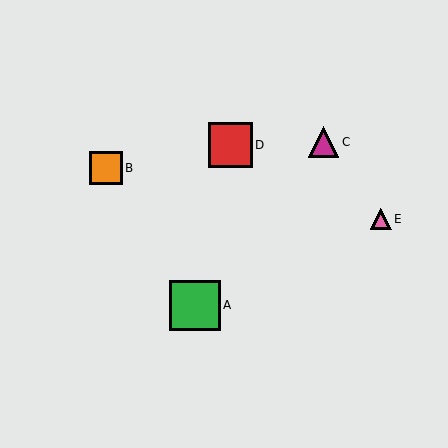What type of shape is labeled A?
Shape A is a green square.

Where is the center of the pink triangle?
The center of the pink triangle is at (381, 219).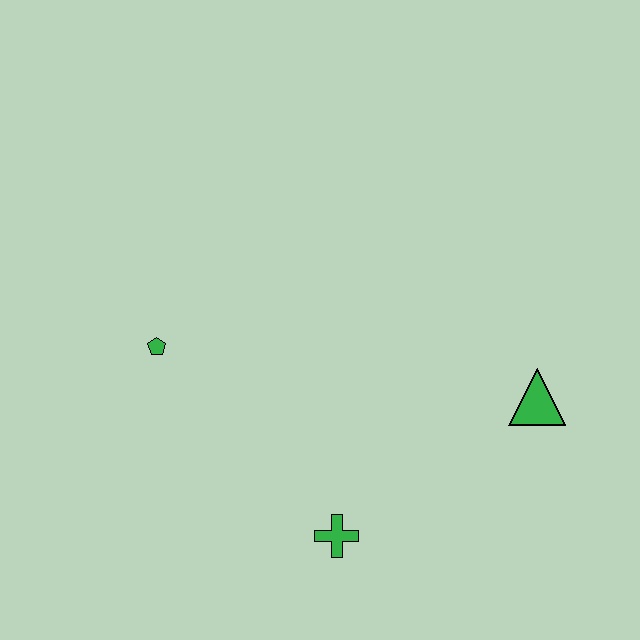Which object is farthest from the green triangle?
The green pentagon is farthest from the green triangle.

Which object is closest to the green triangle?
The green cross is closest to the green triangle.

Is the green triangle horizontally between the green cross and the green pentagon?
No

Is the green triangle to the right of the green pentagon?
Yes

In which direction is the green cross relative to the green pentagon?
The green cross is below the green pentagon.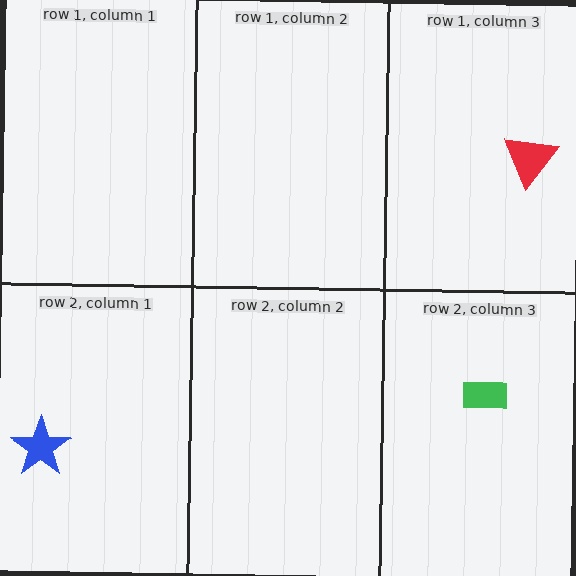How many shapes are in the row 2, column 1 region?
1.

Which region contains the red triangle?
The row 1, column 3 region.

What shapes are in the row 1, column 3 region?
The red triangle.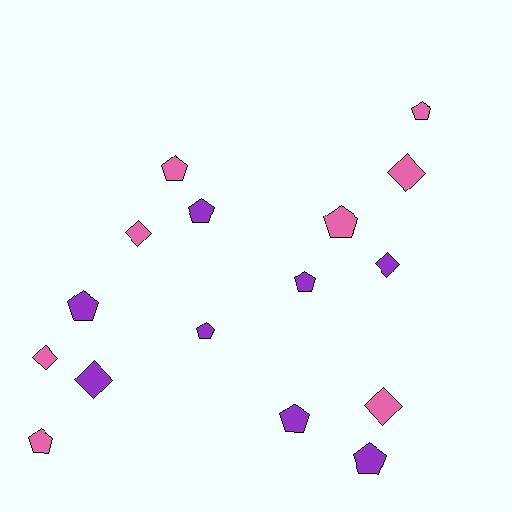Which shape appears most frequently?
Pentagon, with 10 objects.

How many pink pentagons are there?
There are 4 pink pentagons.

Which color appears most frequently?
Pink, with 8 objects.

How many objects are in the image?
There are 16 objects.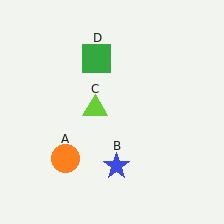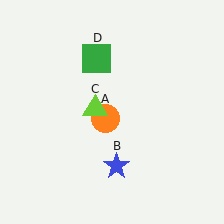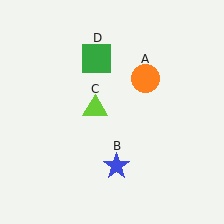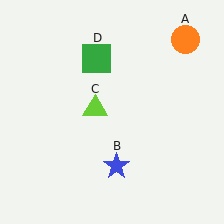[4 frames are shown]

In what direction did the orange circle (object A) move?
The orange circle (object A) moved up and to the right.